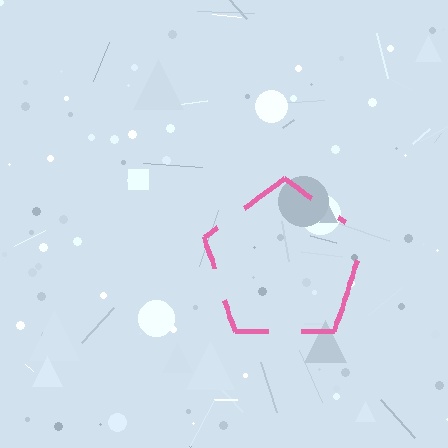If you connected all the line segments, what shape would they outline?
They would outline a pentagon.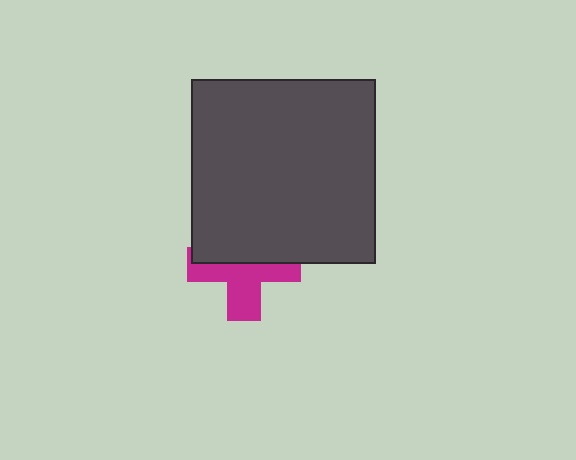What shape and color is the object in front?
The object in front is a dark gray square.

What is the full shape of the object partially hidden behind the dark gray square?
The partially hidden object is a magenta cross.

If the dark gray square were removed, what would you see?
You would see the complete magenta cross.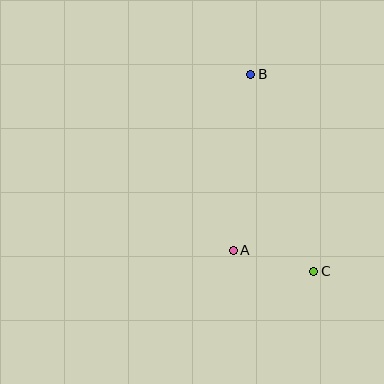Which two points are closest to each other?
Points A and C are closest to each other.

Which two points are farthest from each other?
Points B and C are farthest from each other.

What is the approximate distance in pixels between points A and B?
The distance between A and B is approximately 177 pixels.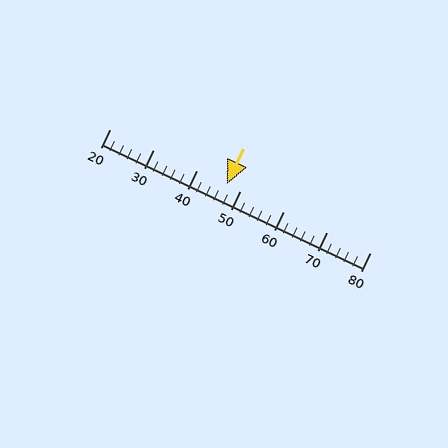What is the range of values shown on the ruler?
The ruler shows values from 20 to 80.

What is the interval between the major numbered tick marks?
The major tick marks are spaced 10 units apart.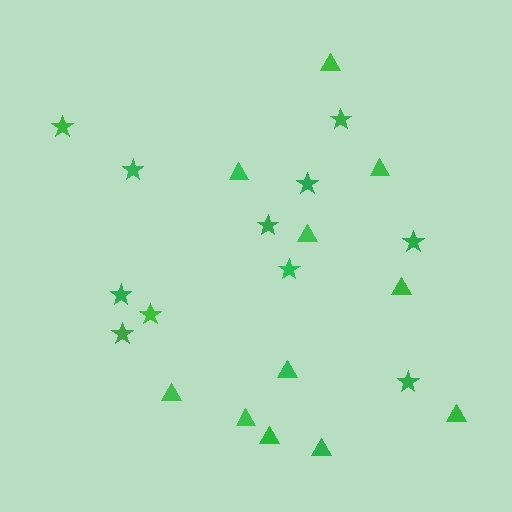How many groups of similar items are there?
There are 2 groups: one group of stars (11) and one group of triangles (11).